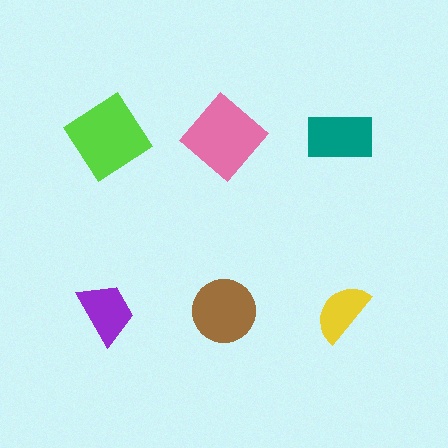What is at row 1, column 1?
A lime diamond.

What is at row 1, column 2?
A pink diamond.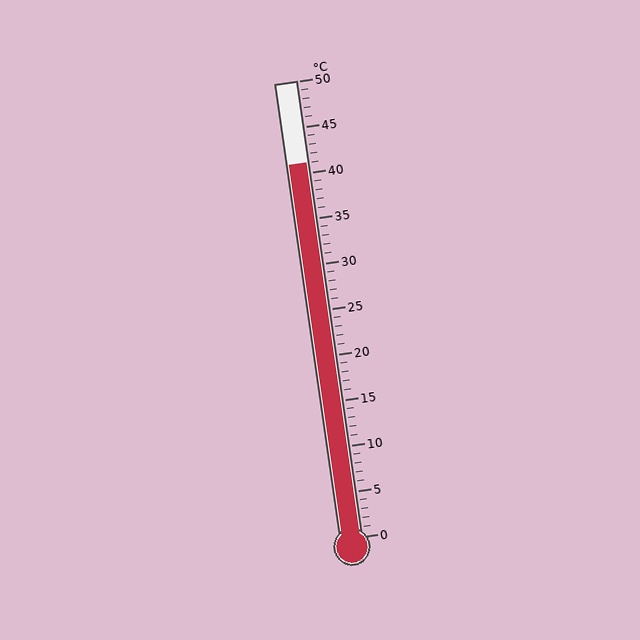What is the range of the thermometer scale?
The thermometer scale ranges from 0°C to 50°C.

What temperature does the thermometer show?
The thermometer shows approximately 41°C.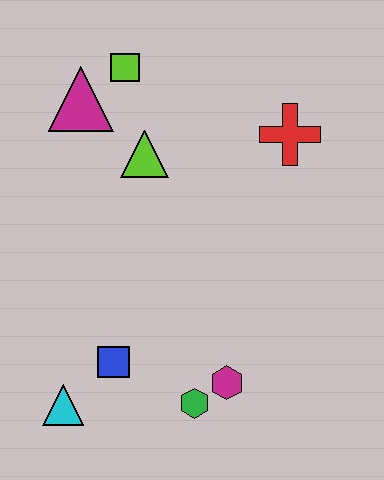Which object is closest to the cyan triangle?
The blue square is closest to the cyan triangle.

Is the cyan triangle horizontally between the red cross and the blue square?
No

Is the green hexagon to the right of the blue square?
Yes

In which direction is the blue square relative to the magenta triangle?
The blue square is below the magenta triangle.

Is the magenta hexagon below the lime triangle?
Yes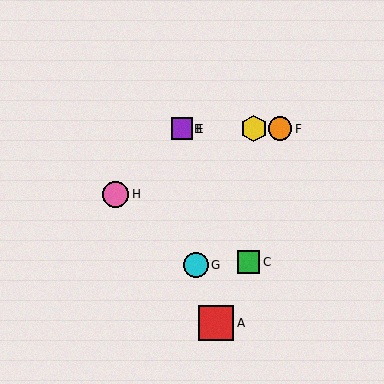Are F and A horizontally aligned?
No, F is at y≈129 and A is at y≈323.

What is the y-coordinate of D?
Object D is at y≈129.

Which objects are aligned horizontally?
Objects B, D, E, F are aligned horizontally.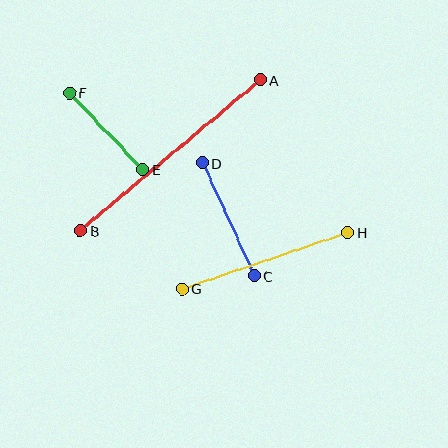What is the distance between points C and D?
The distance is approximately 124 pixels.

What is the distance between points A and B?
The distance is approximately 235 pixels.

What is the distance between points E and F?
The distance is approximately 106 pixels.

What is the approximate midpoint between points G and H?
The midpoint is at approximately (265, 261) pixels.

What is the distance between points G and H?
The distance is approximately 175 pixels.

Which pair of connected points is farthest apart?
Points A and B are farthest apart.